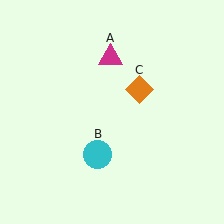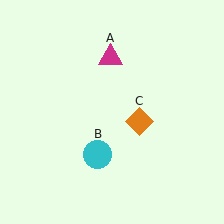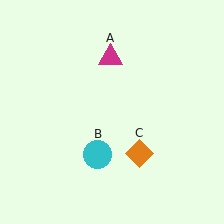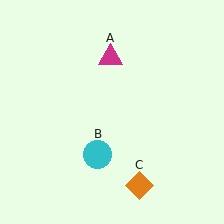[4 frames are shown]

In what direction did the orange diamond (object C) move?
The orange diamond (object C) moved down.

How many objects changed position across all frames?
1 object changed position: orange diamond (object C).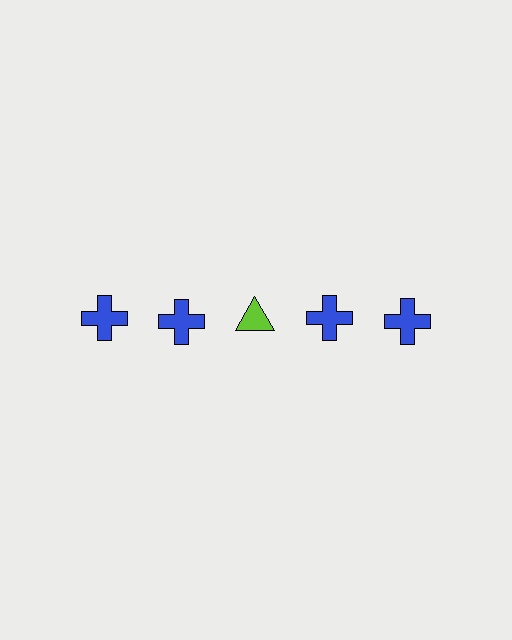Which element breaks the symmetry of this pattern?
The lime triangle in the top row, center column breaks the symmetry. All other shapes are blue crosses.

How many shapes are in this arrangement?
There are 5 shapes arranged in a grid pattern.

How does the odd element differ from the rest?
It differs in both color (lime instead of blue) and shape (triangle instead of cross).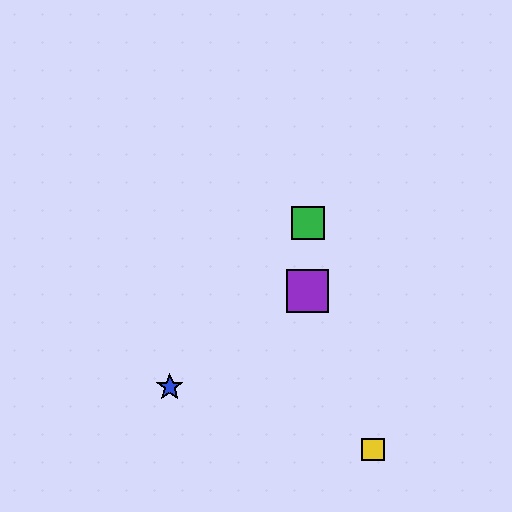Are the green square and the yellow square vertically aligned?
No, the green square is at x≈308 and the yellow square is at x≈373.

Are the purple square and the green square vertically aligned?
Yes, both are at x≈308.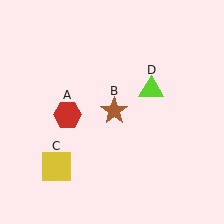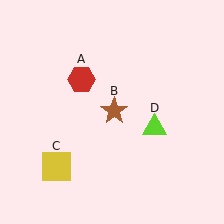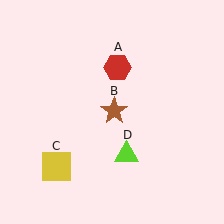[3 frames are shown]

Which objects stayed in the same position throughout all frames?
Brown star (object B) and yellow square (object C) remained stationary.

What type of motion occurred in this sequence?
The red hexagon (object A), lime triangle (object D) rotated clockwise around the center of the scene.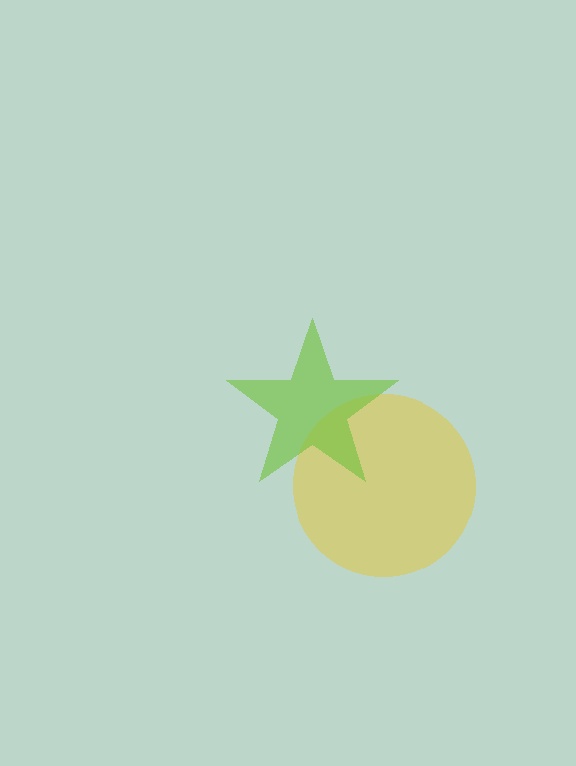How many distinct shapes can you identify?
There are 2 distinct shapes: a yellow circle, a lime star.